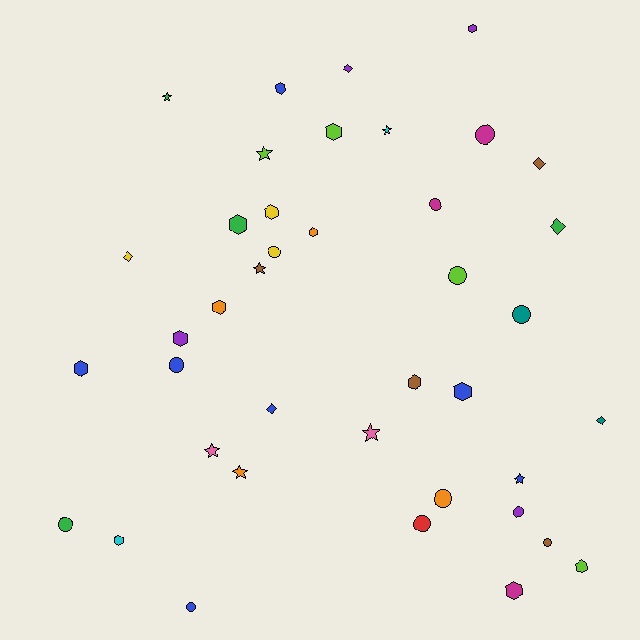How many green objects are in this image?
There are 4 green objects.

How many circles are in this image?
There are 12 circles.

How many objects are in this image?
There are 40 objects.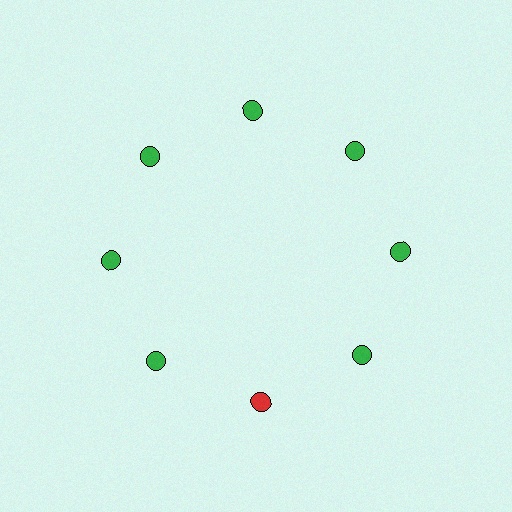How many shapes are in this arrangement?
There are 8 shapes arranged in a ring pattern.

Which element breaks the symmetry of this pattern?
The red circle at roughly the 6 o'clock position breaks the symmetry. All other shapes are green circles.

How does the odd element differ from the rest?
It has a different color: red instead of green.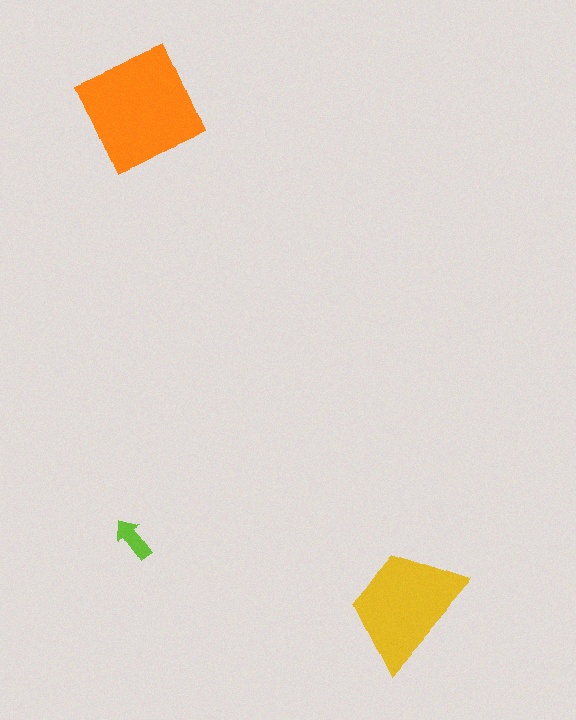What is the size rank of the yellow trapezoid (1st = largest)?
2nd.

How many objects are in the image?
There are 3 objects in the image.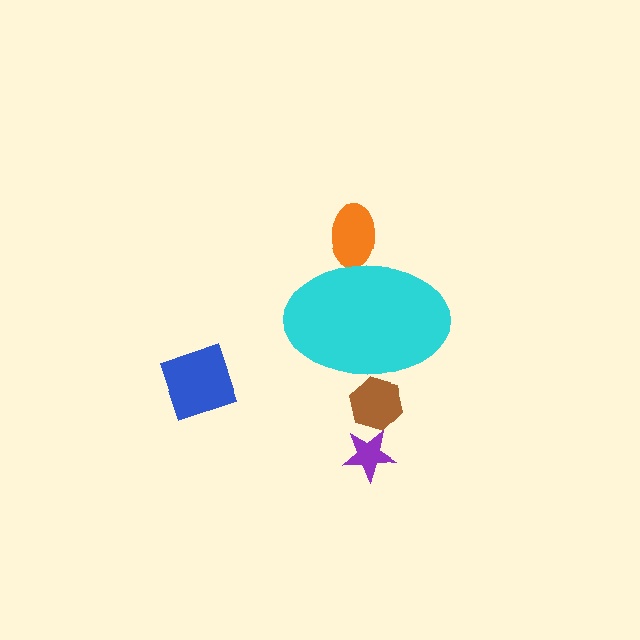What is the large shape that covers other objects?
A cyan ellipse.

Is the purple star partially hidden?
No, the purple star is fully visible.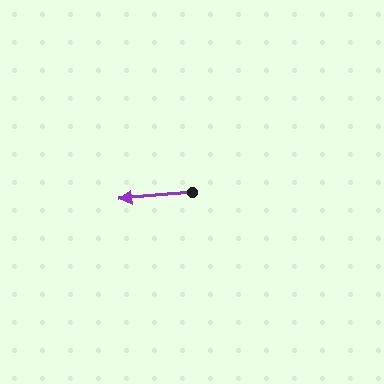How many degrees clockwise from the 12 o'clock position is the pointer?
Approximately 265 degrees.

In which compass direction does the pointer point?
West.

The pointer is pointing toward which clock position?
Roughly 9 o'clock.